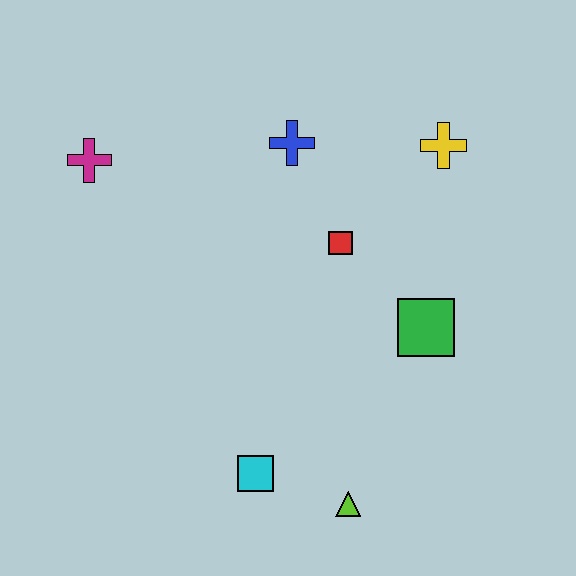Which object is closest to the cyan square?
The lime triangle is closest to the cyan square.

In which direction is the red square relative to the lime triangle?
The red square is above the lime triangle.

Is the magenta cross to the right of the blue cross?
No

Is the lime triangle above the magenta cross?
No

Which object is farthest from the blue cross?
The lime triangle is farthest from the blue cross.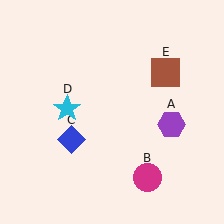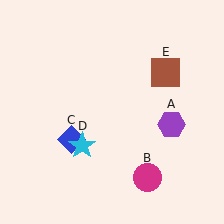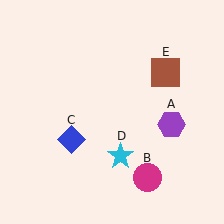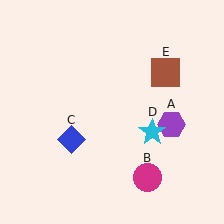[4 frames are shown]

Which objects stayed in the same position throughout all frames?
Purple hexagon (object A) and magenta circle (object B) and blue diamond (object C) and brown square (object E) remained stationary.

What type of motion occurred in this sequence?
The cyan star (object D) rotated counterclockwise around the center of the scene.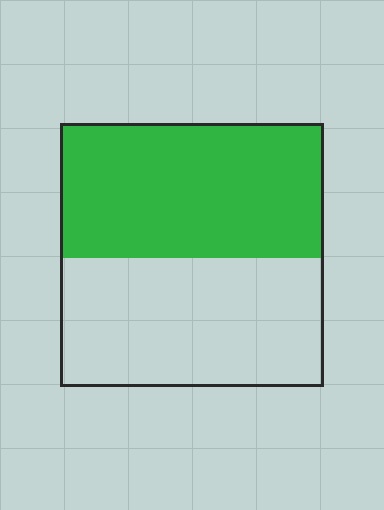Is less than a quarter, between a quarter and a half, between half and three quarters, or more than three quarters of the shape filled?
Between half and three quarters.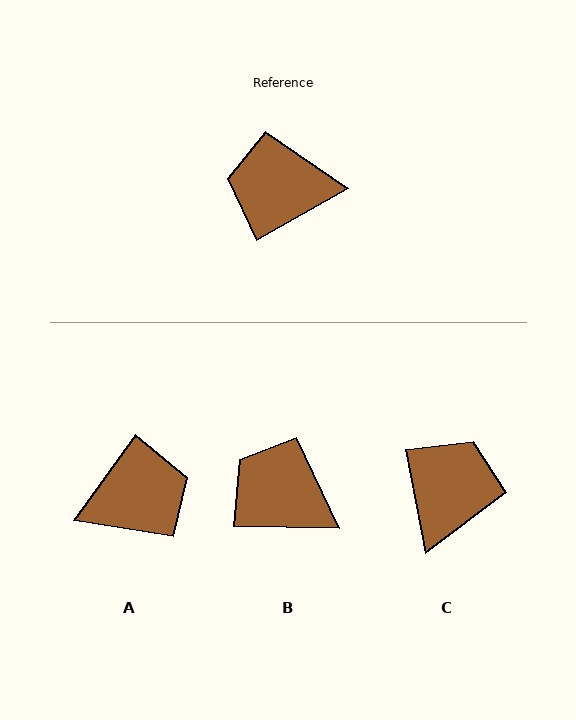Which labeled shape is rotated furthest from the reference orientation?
A, about 155 degrees away.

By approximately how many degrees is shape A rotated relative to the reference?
Approximately 155 degrees clockwise.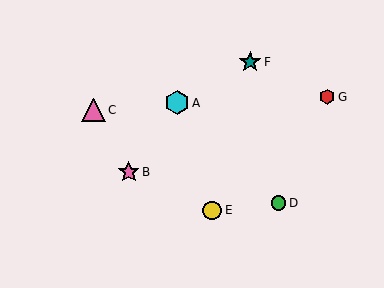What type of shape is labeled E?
Shape E is a yellow circle.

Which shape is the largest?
The cyan hexagon (labeled A) is the largest.